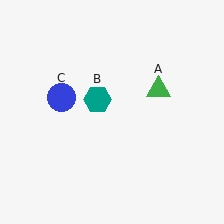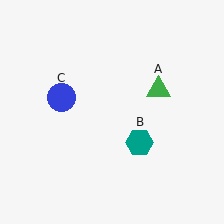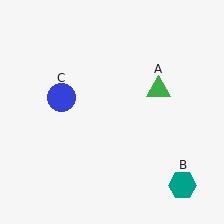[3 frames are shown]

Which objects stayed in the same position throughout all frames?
Green triangle (object A) and blue circle (object C) remained stationary.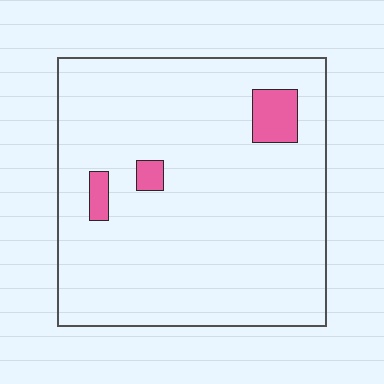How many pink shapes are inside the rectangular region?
3.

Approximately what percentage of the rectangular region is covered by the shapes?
Approximately 5%.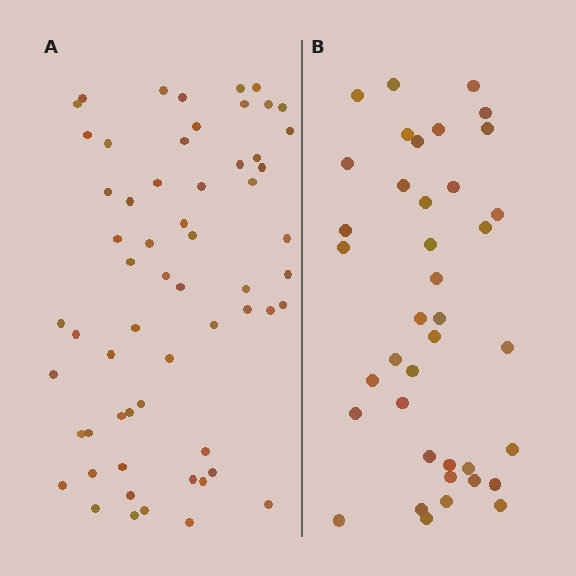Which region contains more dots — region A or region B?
Region A (the left region) has more dots.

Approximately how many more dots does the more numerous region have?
Region A has approximately 20 more dots than region B.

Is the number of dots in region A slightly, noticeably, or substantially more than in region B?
Region A has substantially more. The ratio is roughly 1.5 to 1.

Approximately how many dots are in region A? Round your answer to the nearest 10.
About 60 dots.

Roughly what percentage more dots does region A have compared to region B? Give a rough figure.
About 55% more.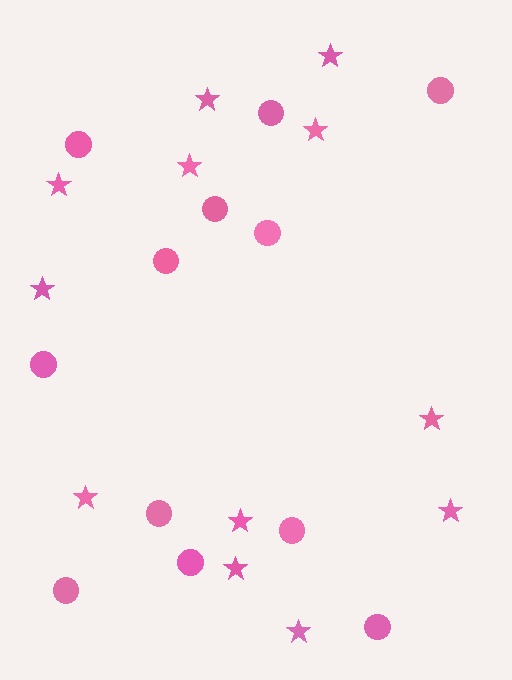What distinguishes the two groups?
There are 2 groups: one group of circles (12) and one group of stars (12).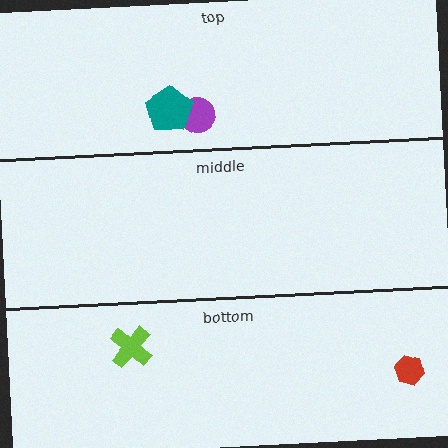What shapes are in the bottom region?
The lime cross, the red hexagon.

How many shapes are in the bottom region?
2.